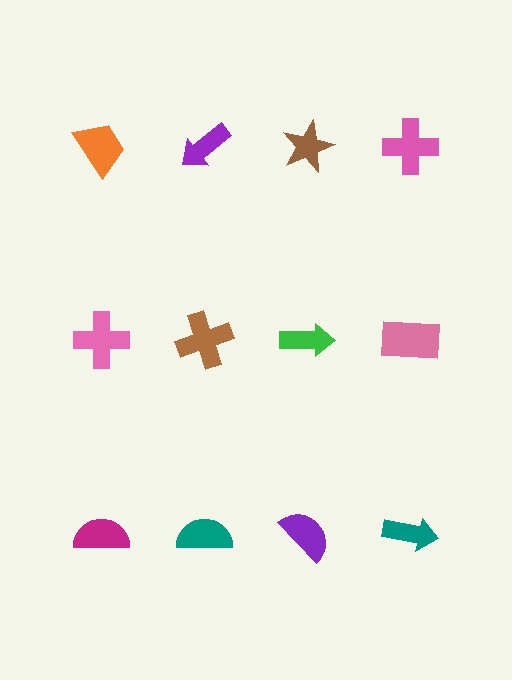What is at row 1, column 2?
A purple arrow.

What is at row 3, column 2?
A teal semicircle.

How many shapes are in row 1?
4 shapes.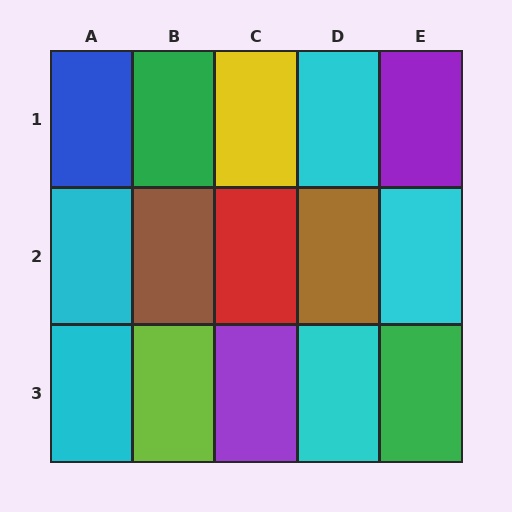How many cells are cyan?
5 cells are cyan.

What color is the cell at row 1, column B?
Green.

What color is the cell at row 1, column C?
Yellow.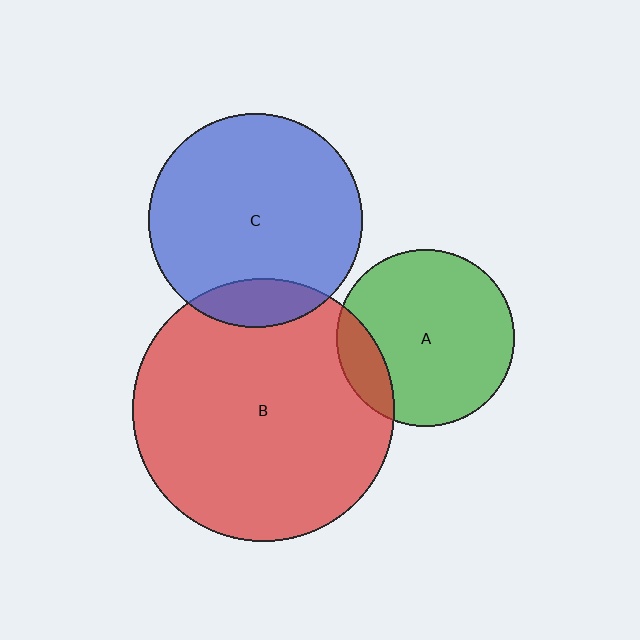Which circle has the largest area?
Circle B (red).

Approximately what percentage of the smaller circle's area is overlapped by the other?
Approximately 15%.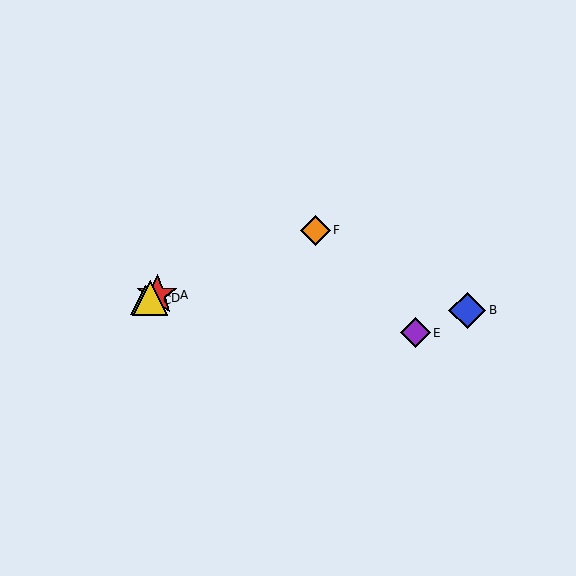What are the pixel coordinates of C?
Object C is at (145, 300).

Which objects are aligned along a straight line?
Objects A, C, D, F are aligned along a straight line.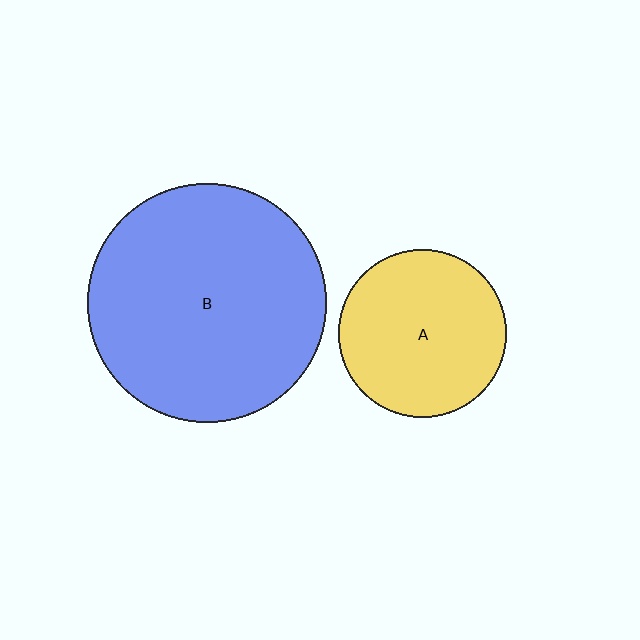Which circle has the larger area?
Circle B (blue).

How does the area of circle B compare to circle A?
Approximately 2.0 times.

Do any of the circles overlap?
No, none of the circles overlap.